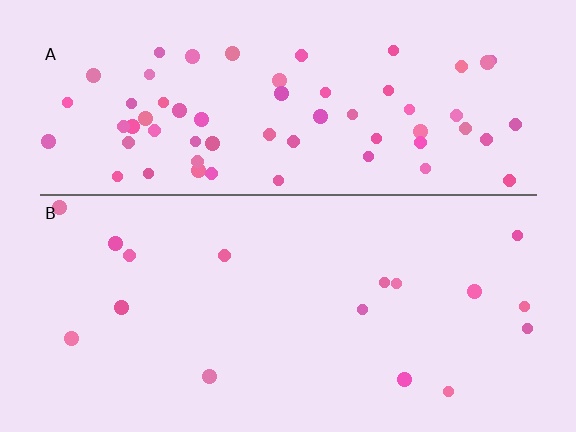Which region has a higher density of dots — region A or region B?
A (the top).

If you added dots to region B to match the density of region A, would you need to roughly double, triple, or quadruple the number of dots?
Approximately quadruple.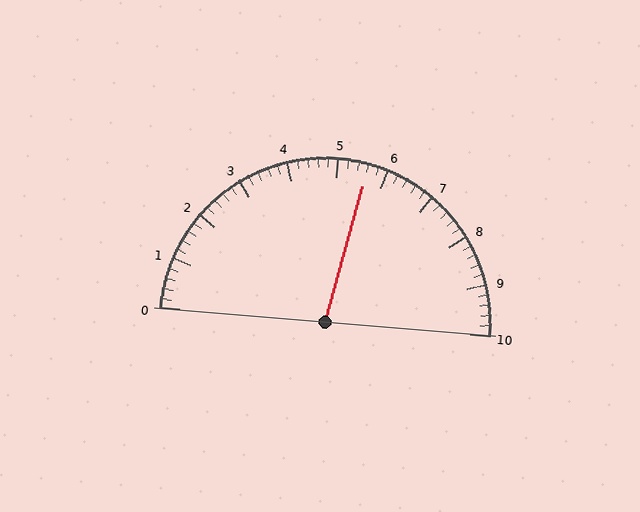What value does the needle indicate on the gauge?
The needle indicates approximately 5.6.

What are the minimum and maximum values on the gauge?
The gauge ranges from 0 to 10.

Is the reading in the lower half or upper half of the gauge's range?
The reading is in the upper half of the range (0 to 10).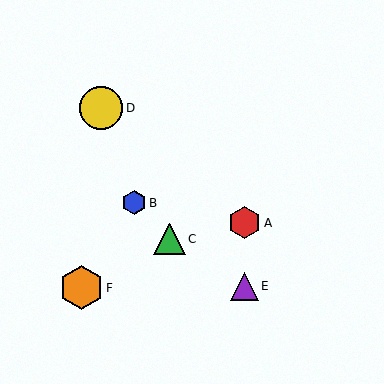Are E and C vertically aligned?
No, E is at x≈244 and C is at x≈169.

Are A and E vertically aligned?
Yes, both are at x≈244.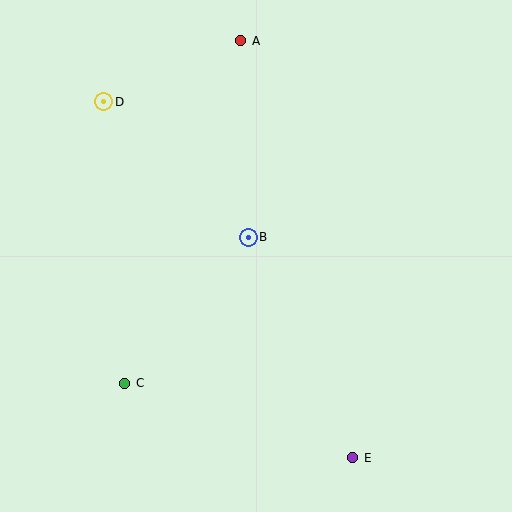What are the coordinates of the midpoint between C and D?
The midpoint between C and D is at (114, 243).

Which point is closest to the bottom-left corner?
Point C is closest to the bottom-left corner.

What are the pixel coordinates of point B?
Point B is at (248, 237).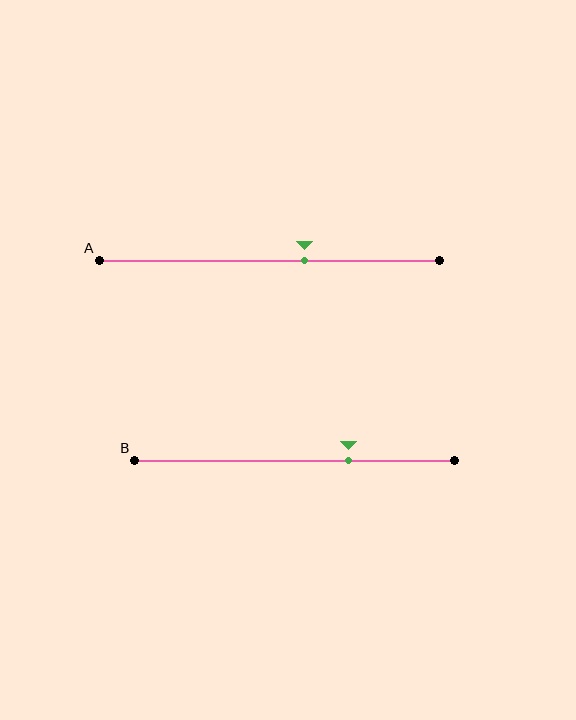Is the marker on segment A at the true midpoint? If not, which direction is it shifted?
No, the marker on segment A is shifted to the right by about 10% of the segment length.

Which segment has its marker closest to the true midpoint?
Segment A has its marker closest to the true midpoint.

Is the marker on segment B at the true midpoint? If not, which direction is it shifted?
No, the marker on segment B is shifted to the right by about 17% of the segment length.